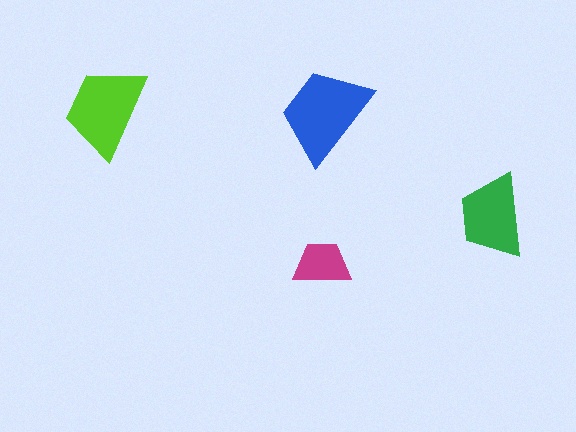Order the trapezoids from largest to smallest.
the blue one, the lime one, the green one, the magenta one.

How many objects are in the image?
There are 4 objects in the image.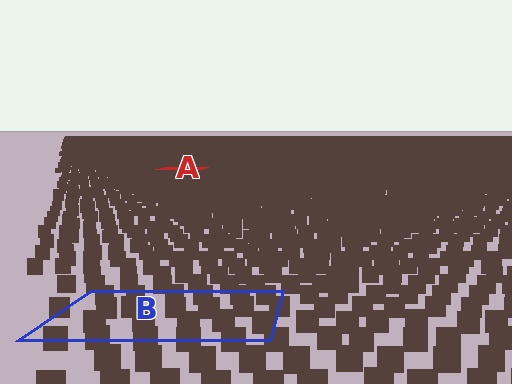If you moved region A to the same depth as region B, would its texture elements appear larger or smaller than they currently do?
They would appear larger. At a closer depth, the same texture elements are projected at a bigger on-screen size.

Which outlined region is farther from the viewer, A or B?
Region A is farther from the viewer — the texture elements inside it appear smaller and more densely packed.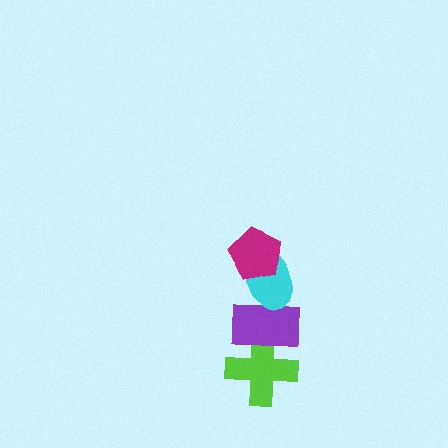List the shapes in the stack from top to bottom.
From top to bottom: the magenta pentagon, the cyan ellipse, the purple rectangle, the lime cross.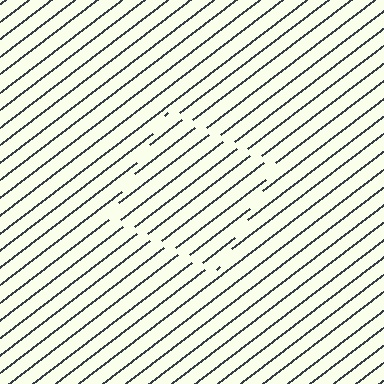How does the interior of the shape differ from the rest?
The interior of the shape contains the same grating, shifted by half a period — the contour is defined by the phase discontinuity where line-ends from the inner and outer gratings abut.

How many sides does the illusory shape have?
4 sides — the line-ends trace a square.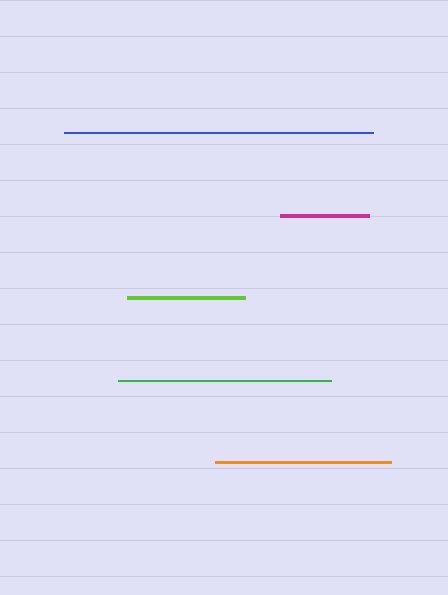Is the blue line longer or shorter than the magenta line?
The blue line is longer than the magenta line.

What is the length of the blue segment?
The blue segment is approximately 309 pixels long.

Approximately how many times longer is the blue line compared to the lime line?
The blue line is approximately 2.6 times the length of the lime line.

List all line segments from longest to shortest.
From longest to shortest: blue, green, orange, lime, magenta.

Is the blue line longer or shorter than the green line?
The blue line is longer than the green line.